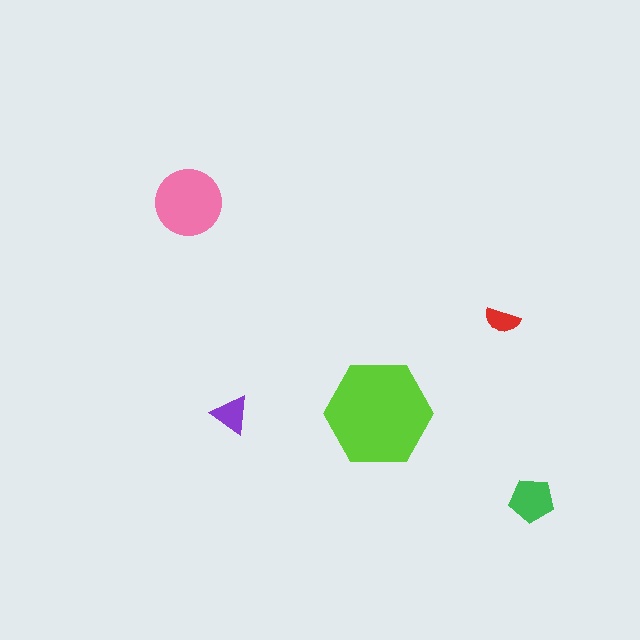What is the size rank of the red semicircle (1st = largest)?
5th.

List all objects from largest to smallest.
The lime hexagon, the pink circle, the green pentagon, the purple triangle, the red semicircle.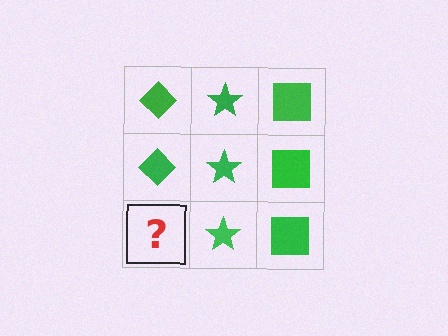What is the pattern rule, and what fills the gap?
The rule is that each column has a consistent shape. The gap should be filled with a green diamond.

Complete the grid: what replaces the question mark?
The question mark should be replaced with a green diamond.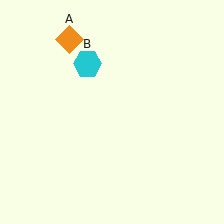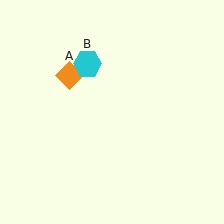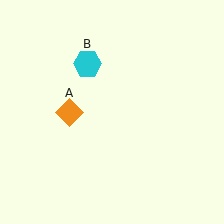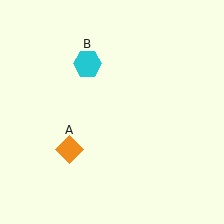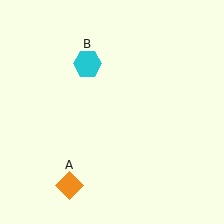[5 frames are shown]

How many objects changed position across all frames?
1 object changed position: orange diamond (object A).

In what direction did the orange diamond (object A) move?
The orange diamond (object A) moved down.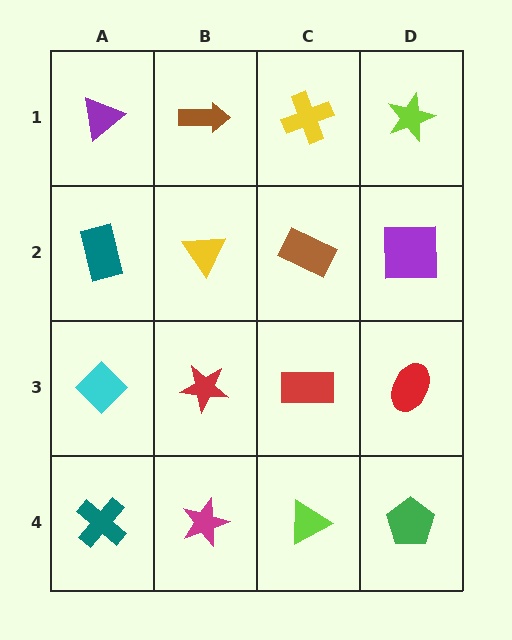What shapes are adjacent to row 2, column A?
A purple triangle (row 1, column A), a cyan diamond (row 3, column A), a yellow triangle (row 2, column B).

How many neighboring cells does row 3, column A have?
3.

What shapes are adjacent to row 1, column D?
A purple square (row 2, column D), a yellow cross (row 1, column C).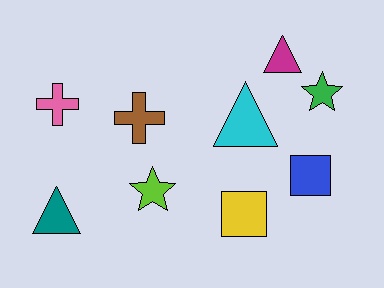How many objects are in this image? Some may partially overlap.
There are 9 objects.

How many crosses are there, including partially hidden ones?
There are 2 crosses.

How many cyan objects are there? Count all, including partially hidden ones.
There is 1 cyan object.